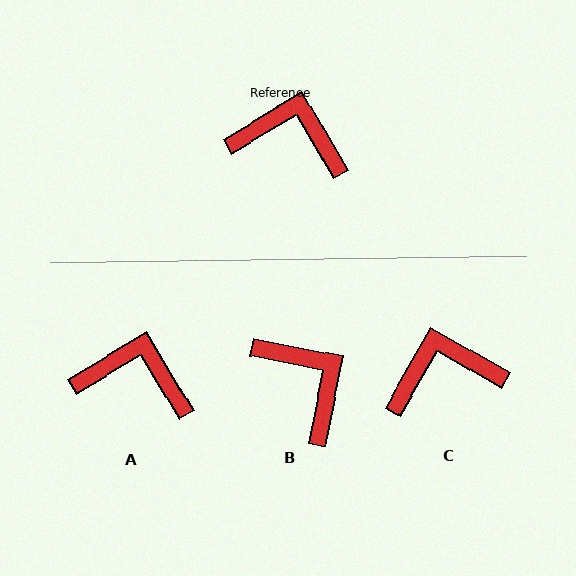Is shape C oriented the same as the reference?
No, it is off by about 30 degrees.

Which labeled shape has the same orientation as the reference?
A.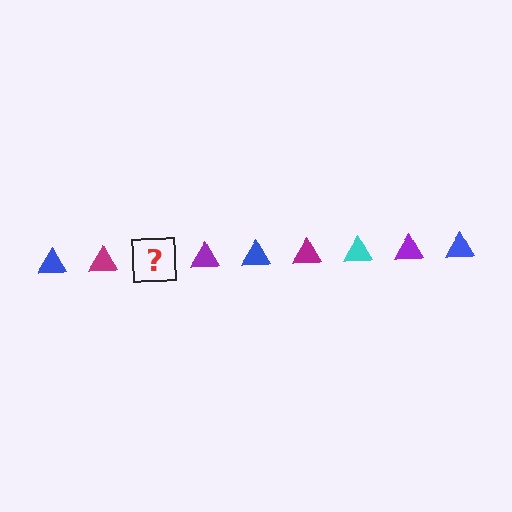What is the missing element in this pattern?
The missing element is a cyan triangle.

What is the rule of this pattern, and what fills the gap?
The rule is that the pattern cycles through blue, magenta, cyan, purple triangles. The gap should be filled with a cyan triangle.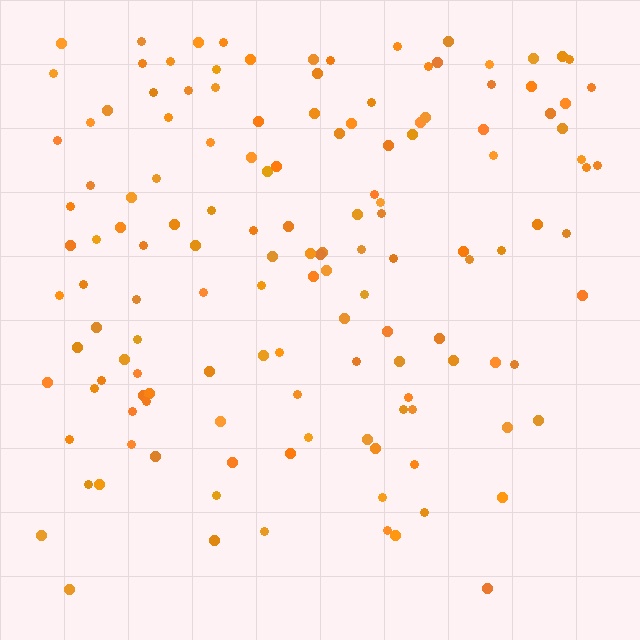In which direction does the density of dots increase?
From bottom to top, with the top side densest.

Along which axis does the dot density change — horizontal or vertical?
Vertical.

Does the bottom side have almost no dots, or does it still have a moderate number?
Still a moderate number, just noticeably fewer than the top.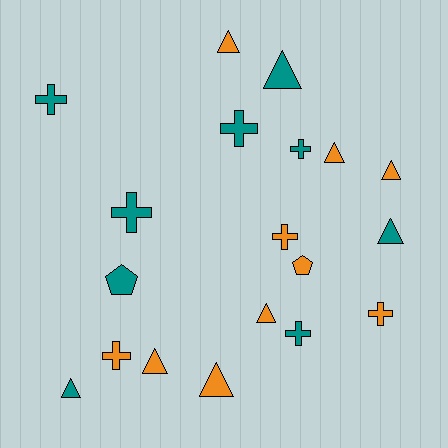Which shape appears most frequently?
Triangle, with 9 objects.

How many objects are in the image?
There are 19 objects.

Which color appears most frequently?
Orange, with 10 objects.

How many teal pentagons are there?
There is 1 teal pentagon.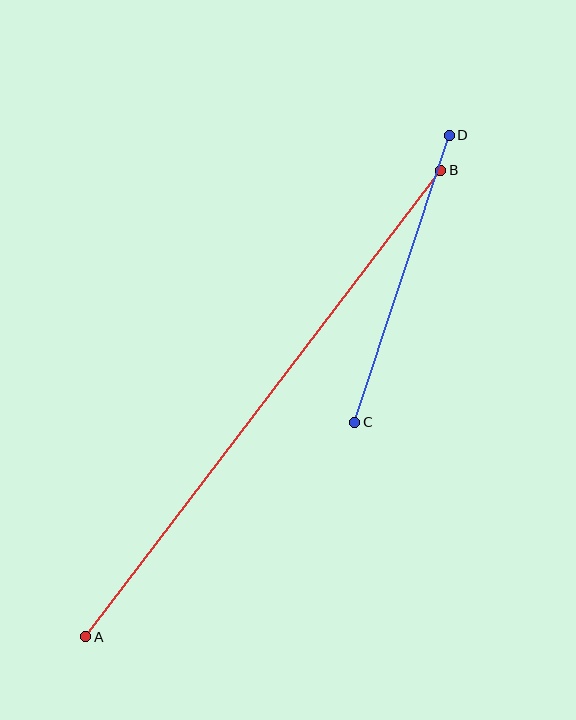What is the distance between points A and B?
The distance is approximately 586 pixels.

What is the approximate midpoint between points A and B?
The midpoint is at approximately (263, 404) pixels.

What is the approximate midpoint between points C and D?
The midpoint is at approximately (402, 279) pixels.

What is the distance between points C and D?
The distance is approximately 302 pixels.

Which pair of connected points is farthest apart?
Points A and B are farthest apart.